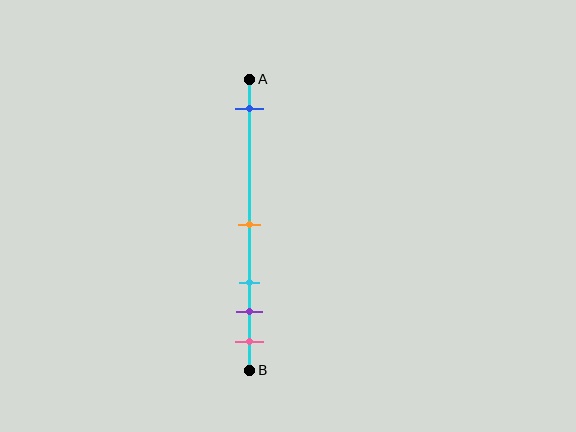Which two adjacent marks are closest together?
The purple and pink marks are the closest adjacent pair.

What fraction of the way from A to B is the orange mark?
The orange mark is approximately 50% (0.5) of the way from A to B.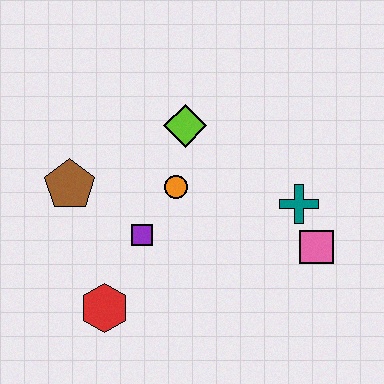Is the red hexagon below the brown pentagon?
Yes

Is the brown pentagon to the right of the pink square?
No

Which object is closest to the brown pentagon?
The purple square is closest to the brown pentagon.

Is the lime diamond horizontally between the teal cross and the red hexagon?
Yes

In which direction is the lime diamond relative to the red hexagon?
The lime diamond is above the red hexagon.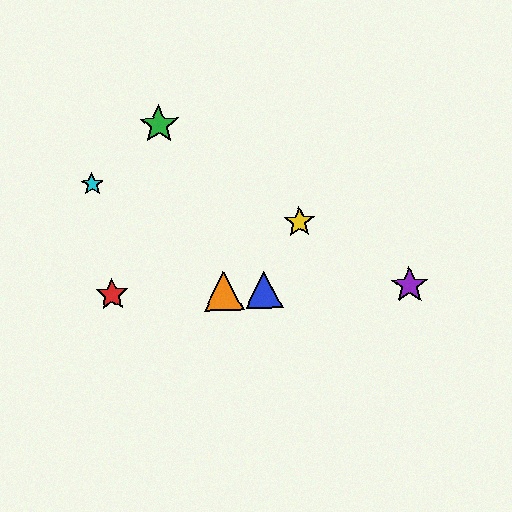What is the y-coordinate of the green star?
The green star is at y≈125.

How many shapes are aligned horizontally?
4 shapes (the red star, the blue triangle, the purple star, the orange triangle) are aligned horizontally.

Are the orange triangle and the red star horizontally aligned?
Yes, both are at y≈291.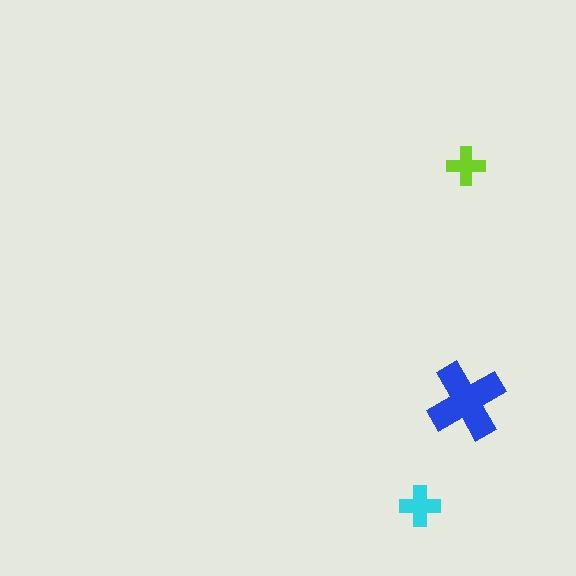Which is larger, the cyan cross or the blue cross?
The blue one.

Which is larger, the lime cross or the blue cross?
The blue one.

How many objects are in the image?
There are 3 objects in the image.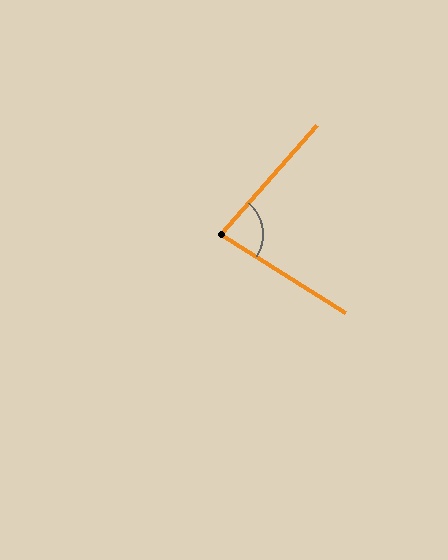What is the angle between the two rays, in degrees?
Approximately 81 degrees.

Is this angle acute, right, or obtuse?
It is acute.